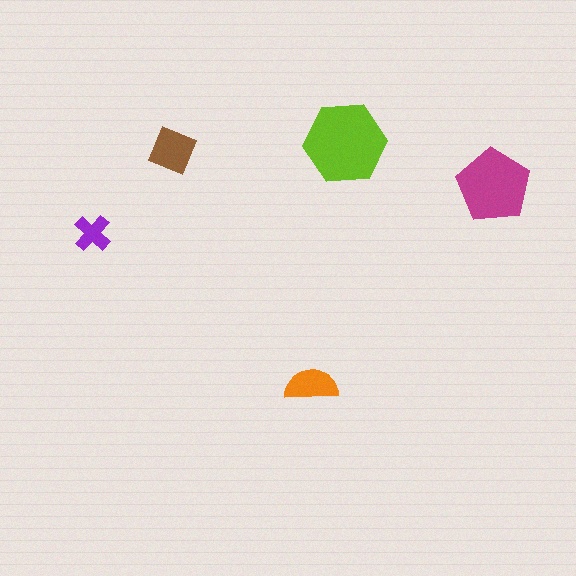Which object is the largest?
The lime hexagon.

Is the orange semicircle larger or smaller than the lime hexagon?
Smaller.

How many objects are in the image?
There are 5 objects in the image.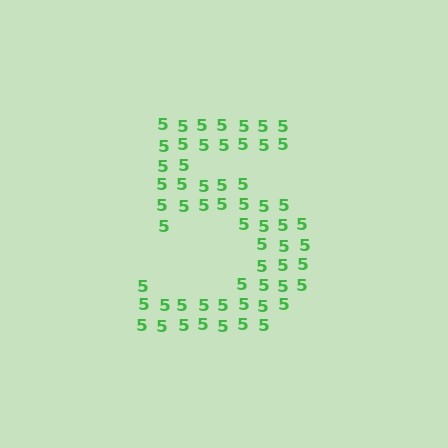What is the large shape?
The large shape is the digit 5.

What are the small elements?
The small elements are digit 5's.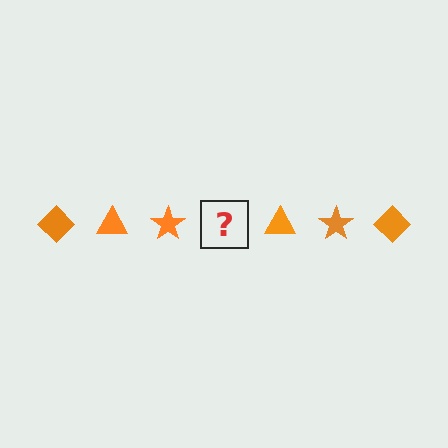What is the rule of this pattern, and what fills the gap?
The rule is that the pattern cycles through diamond, triangle, star shapes in orange. The gap should be filled with an orange diamond.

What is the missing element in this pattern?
The missing element is an orange diamond.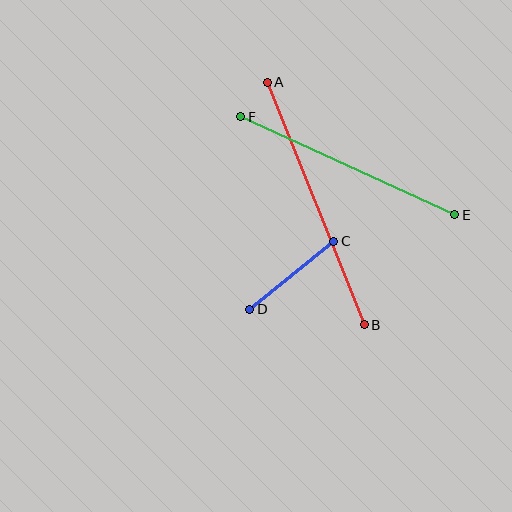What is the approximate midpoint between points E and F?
The midpoint is at approximately (348, 166) pixels.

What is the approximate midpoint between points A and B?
The midpoint is at approximately (316, 204) pixels.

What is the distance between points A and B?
The distance is approximately 261 pixels.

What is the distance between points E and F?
The distance is approximately 235 pixels.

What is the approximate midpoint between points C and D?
The midpoint is at approximately (292, 275) pixels.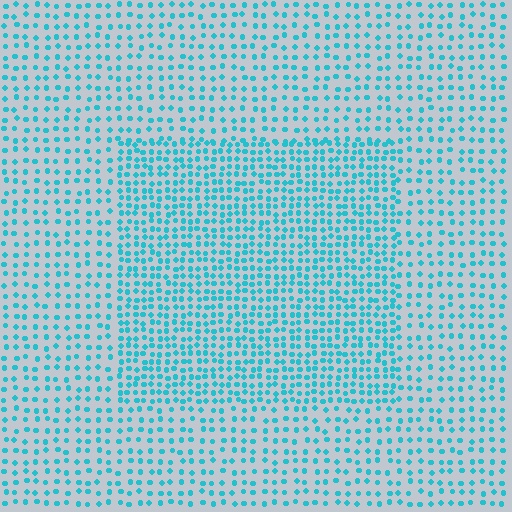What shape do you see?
I see a rectangle.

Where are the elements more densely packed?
The elements are more densely packed inside the rectangle boundary.